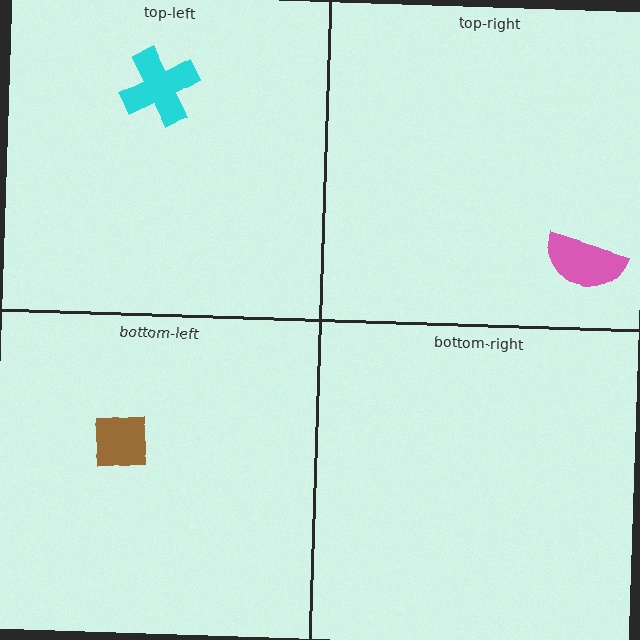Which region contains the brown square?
The bottom-left region.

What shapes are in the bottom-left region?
The brown square.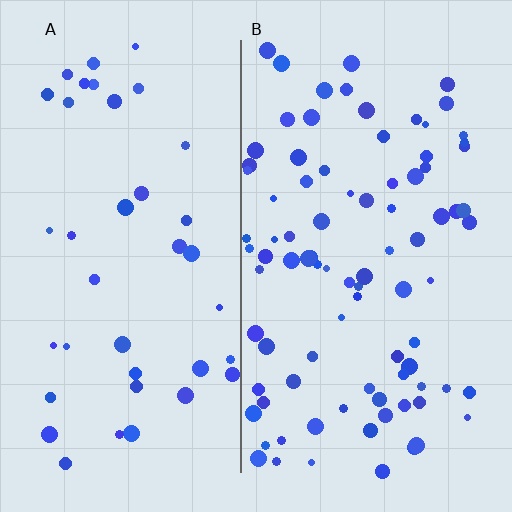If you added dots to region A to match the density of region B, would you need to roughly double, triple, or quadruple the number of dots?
Approximately double.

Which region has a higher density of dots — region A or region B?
B (the right).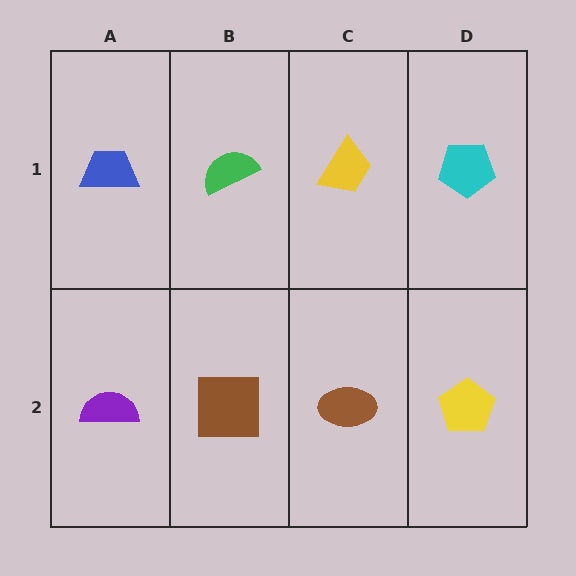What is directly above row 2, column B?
A green semicircle.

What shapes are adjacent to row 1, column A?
A purple semicircle (row 2, column A), a green semicircle (row 1, column B).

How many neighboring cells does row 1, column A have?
2.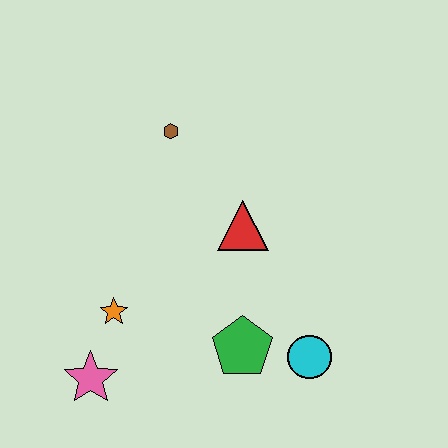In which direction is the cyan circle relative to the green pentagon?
The cyan circle is to the right of the green pentagon.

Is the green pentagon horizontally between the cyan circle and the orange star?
Yes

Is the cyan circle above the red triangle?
No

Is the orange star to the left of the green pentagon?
Yes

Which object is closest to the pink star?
The orange star is closest to the pink star.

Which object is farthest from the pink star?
The brown hexagon is farthest from the pink star.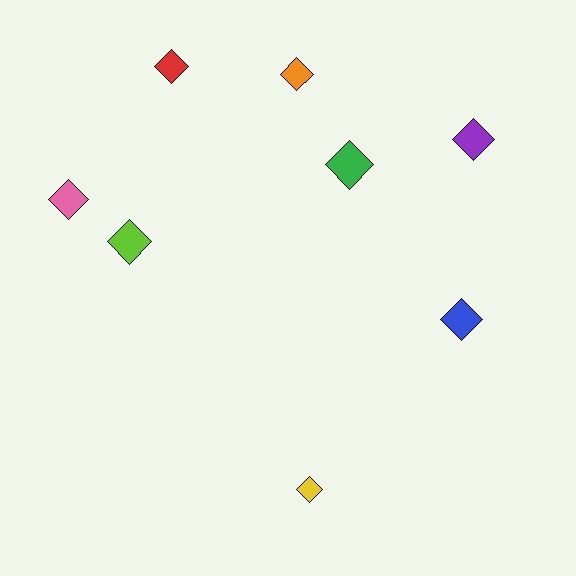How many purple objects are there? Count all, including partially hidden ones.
There is 1 purple object.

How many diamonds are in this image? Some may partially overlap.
There are 8 diamonds.